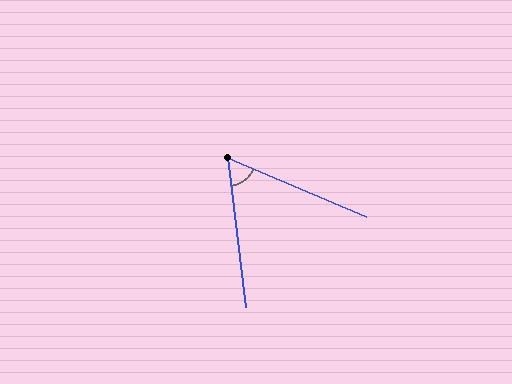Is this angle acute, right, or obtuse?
It is acute.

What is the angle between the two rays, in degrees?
Approximately 60 degrees.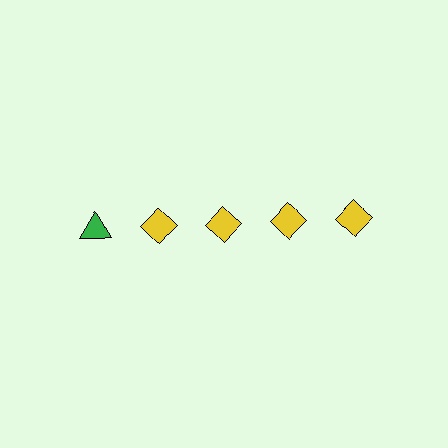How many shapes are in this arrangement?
There are 5 shapes arranged in a grid pattern.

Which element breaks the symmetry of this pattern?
The green triangle in the top row, leftmost column breaks the symmetry. All other shapes are yellow diamonds.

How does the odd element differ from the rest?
It differs in both color (green instead of yellow) and shape (triangle instead of diamond).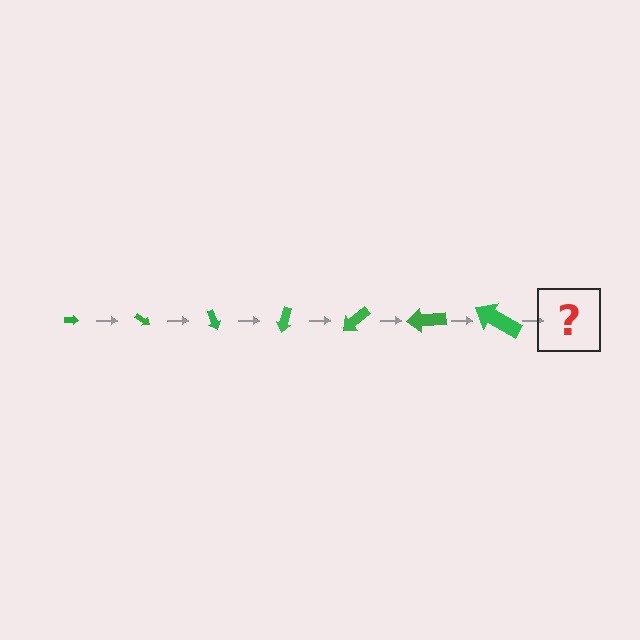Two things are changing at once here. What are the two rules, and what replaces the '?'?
The two rules are that the arrow grows larger each step and it rotates 35 degrees each step. The '?' should be an arrow, larger than the previous one and rotated 245 degrees from the start.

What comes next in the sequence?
The next element should be an arrow, larger than the previous one and rotated 245 degrees from the start.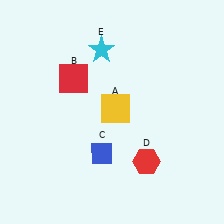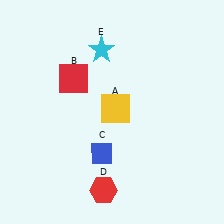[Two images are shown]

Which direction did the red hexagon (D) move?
The red hexagon (D) moved left.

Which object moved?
The red hexagon (D) moved left.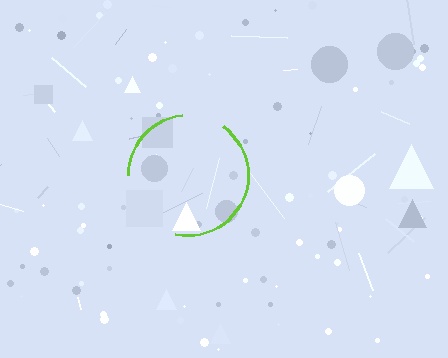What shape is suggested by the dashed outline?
The dashed outline suggests a circle.